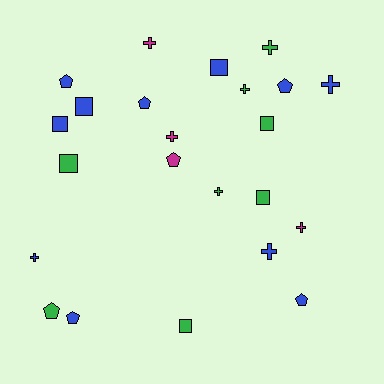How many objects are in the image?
There are 23 objects.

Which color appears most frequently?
Blue, with 11 objects.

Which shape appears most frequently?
Cross, with 9 objects.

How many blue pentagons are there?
There are 5 blue pentagons.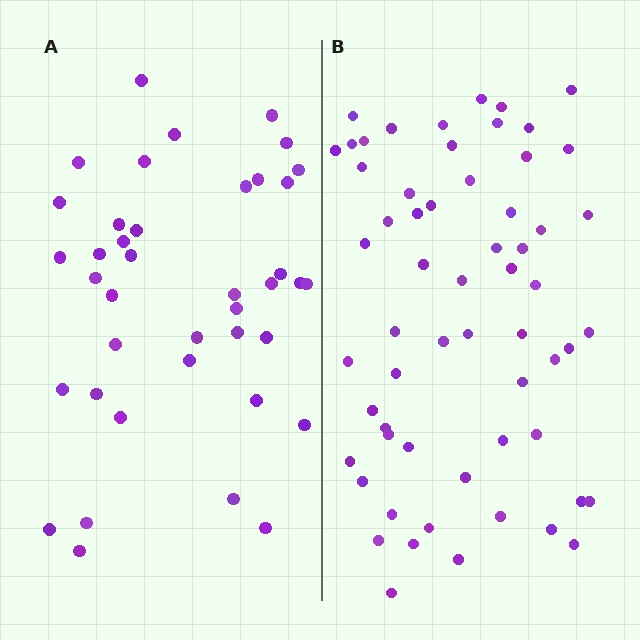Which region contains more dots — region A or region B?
Region B (the right region) has more dots.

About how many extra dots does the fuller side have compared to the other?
Region B has approximately 20 more dots than region A.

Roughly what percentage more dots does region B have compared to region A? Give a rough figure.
About 50% more.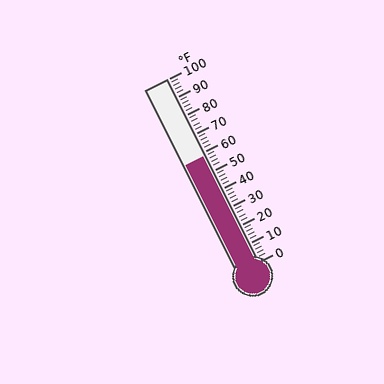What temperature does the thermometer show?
The thermometer shows approximately 58°F.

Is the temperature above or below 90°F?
The temperature is below 90°F.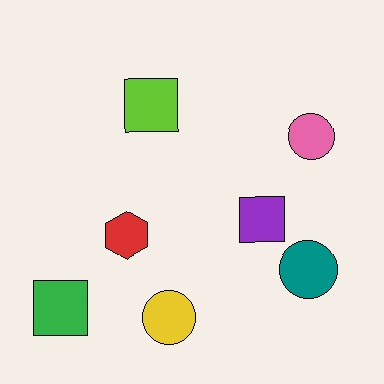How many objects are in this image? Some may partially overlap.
There are 7 objects.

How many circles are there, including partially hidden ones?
There are 3 circles.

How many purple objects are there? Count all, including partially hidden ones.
There is 1 purple object.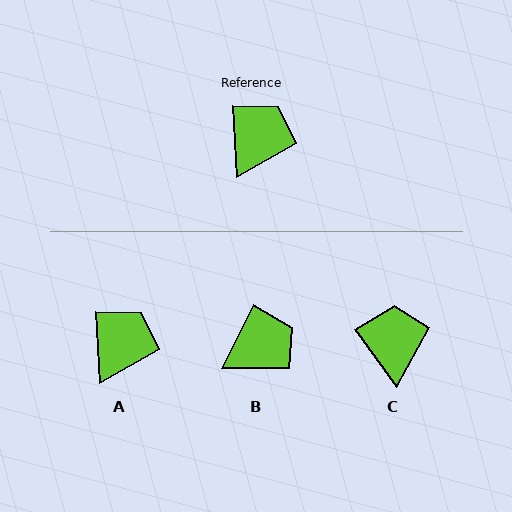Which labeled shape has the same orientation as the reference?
A.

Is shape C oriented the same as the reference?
No, it is off by about 33 degrees.